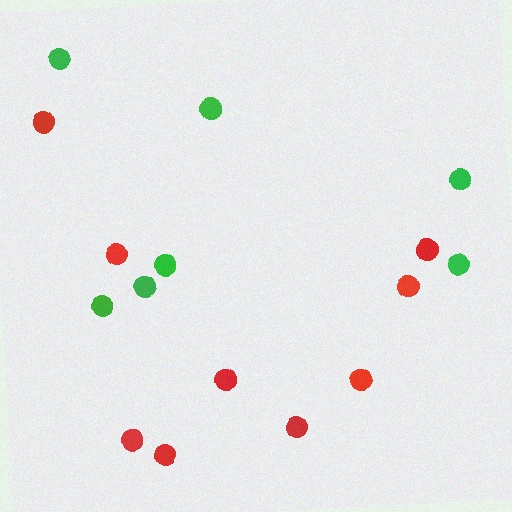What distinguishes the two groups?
There are 2 groups: one group of green circles (7) and one group of red circles (9).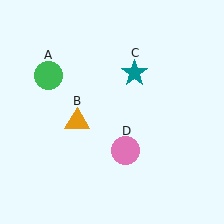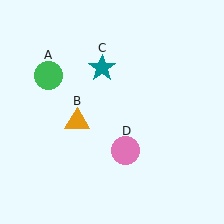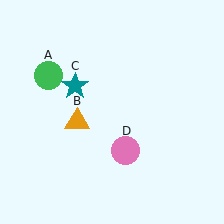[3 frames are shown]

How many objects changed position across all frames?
1 object changed position: teal star (object C).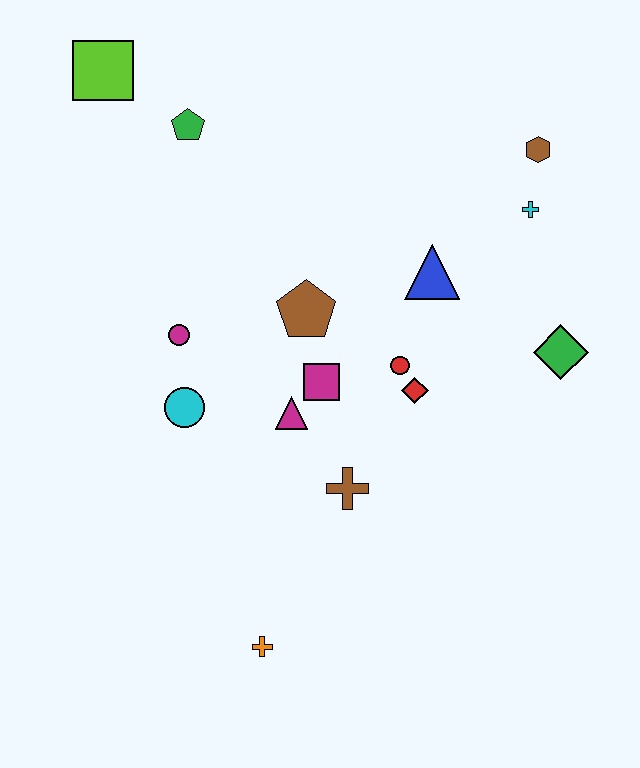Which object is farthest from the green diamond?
The lime square is farthest from the green diamond.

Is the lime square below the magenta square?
No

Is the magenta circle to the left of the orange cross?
Yes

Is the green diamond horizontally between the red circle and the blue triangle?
No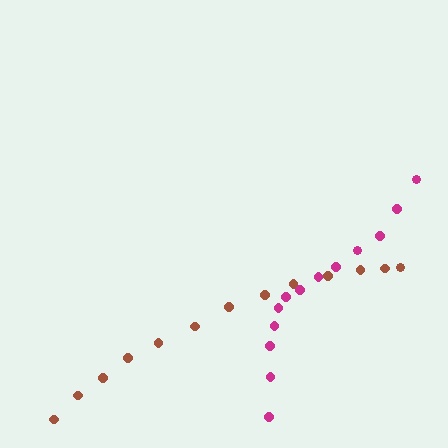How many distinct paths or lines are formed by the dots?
There are 2 distinct paths.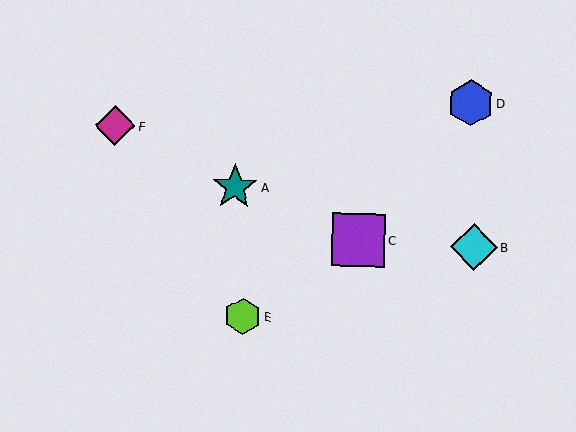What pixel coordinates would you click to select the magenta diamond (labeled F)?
Click at (115, 126) to select the magenta diamond F.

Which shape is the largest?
The purple square (labeled C) is the largest.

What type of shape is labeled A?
Shape A is a teal star.